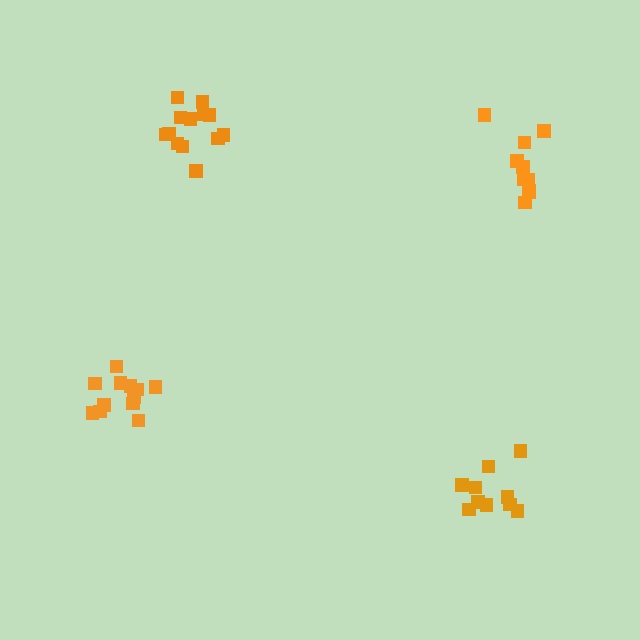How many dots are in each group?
Group 1: 10 dots, Group 2: 12 dots, Group 3: 13 dots, Group 4: 10 dots (45 total).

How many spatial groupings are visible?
There are 4 spatial groupings.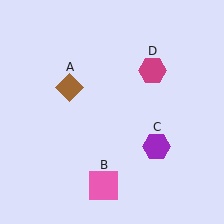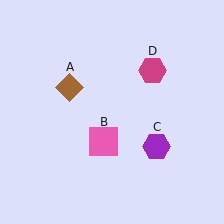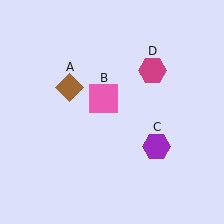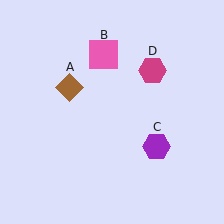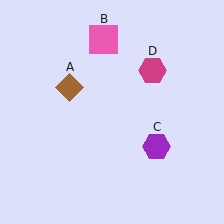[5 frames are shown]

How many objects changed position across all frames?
1 object changed position: pink square (object B).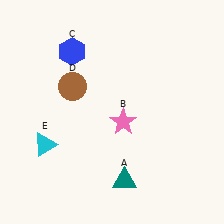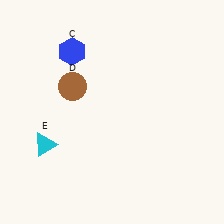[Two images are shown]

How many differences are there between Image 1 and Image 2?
There are 2 differences between the two images.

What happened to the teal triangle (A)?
The teal triangle (A) was removed in Image 2. It was in the bottom-right area of Image 1.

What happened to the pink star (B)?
The pink star (B) was removed in Image 2. It was in the bottom-right area of Image 1.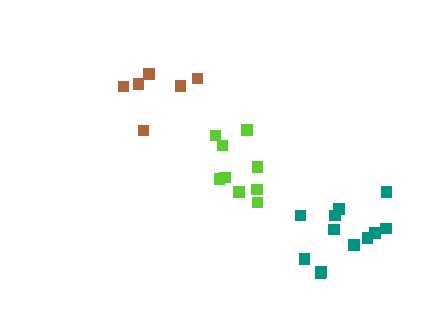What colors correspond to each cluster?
The clusters are colored: brown, teal, lime.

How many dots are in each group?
Group 1: 6 dots, Group 2: 12 dots, Group 3: 9 dots (27 total).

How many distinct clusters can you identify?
There are 3 distinct clusters.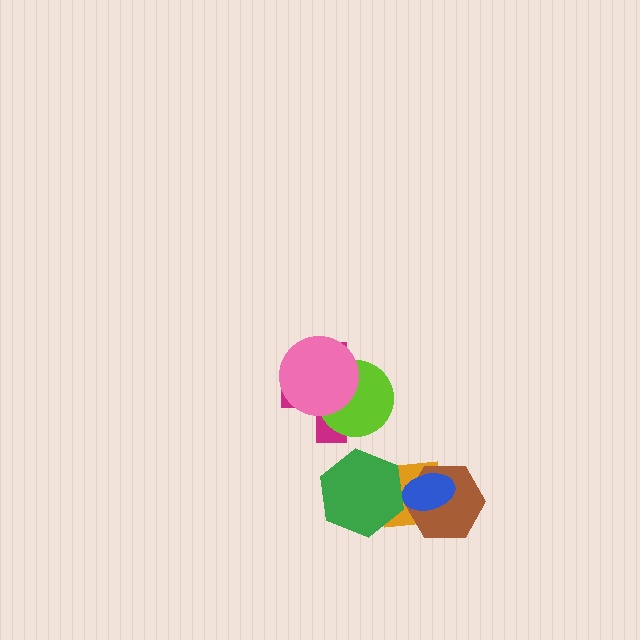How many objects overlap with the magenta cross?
2 objects overlap with the magenta cross.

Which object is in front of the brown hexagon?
The blue ellipse is in front of the brown hexagon.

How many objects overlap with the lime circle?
2 objects overlap with the lime circle.